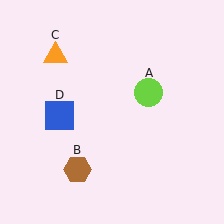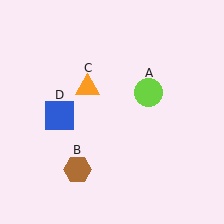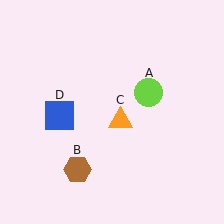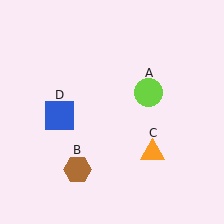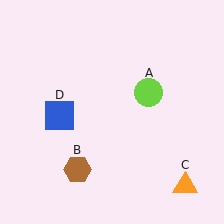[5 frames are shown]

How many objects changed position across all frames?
1 object changed position: orange triangle (object C).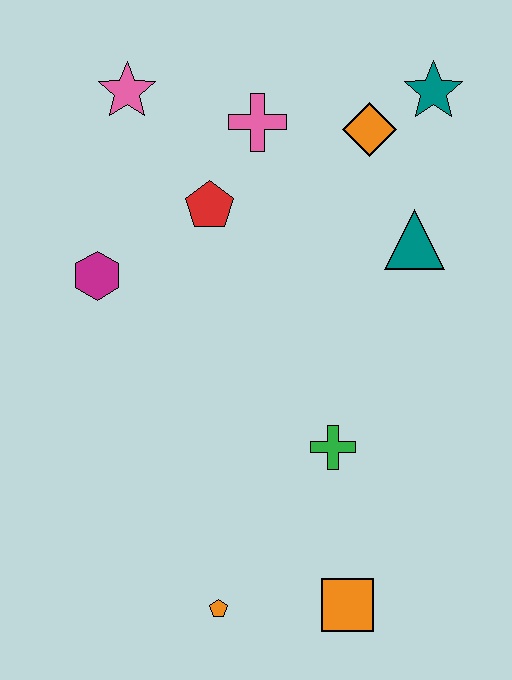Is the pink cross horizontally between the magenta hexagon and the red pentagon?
No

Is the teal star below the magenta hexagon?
No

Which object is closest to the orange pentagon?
The orange square is closest to the orange pentagon.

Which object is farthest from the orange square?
The pink star is farthest from the orange square.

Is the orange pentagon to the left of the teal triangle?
Yes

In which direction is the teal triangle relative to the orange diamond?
The teal triangle is below the orange diamond.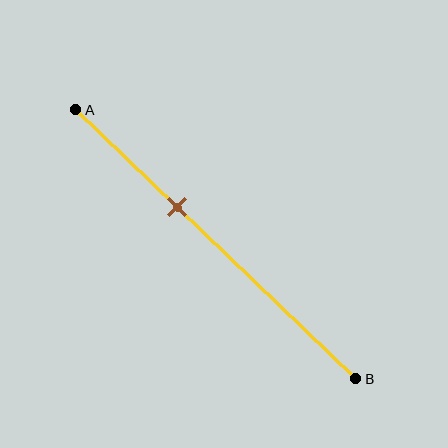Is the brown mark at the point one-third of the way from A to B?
Yes, the mark is approximately at the one-third point.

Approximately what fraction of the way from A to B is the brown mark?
The brown mark is approximately 35% of the way from A to B.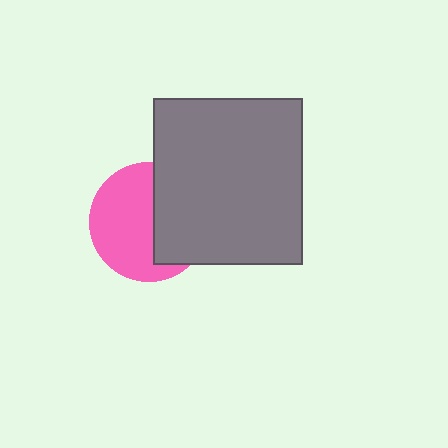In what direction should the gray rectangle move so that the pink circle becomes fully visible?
The gray rectangle should move right. That is the shortest direction to clear the overlap and leave the pink circle fully visible.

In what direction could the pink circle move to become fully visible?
The pink circle could move left. That would shift it out from behind the gray rectangle entirely.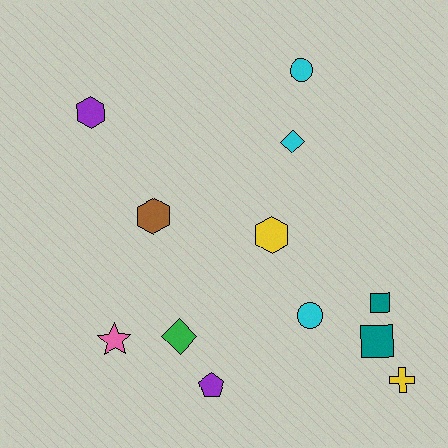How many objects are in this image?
There are 12 objects.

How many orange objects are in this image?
There are no orange objects.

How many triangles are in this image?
There are no triangles.